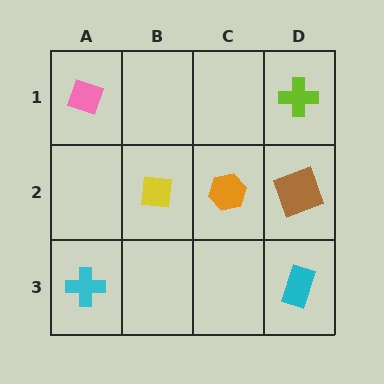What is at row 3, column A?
A cyan cross.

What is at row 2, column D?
A brown square.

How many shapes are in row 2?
3 shapes.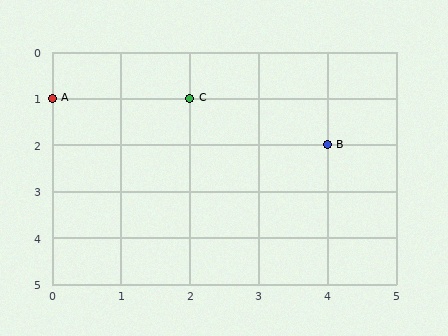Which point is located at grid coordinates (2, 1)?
Point C is at (2, 1).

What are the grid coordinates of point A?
Point A is at grid coordinates (0, 1).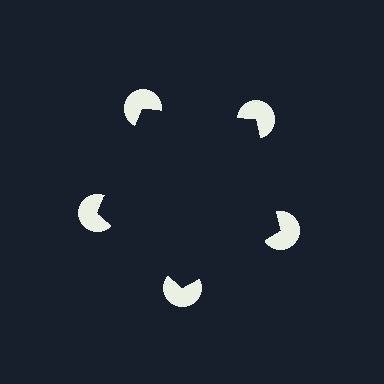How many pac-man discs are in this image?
There are 5 — one at each vertex of the illusory pentagon.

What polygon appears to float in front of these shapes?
An illusory pentagon — its edges are inferred from the aligned wedge cuts in the pac-man discs, not physically drawn.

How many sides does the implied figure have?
5 sides.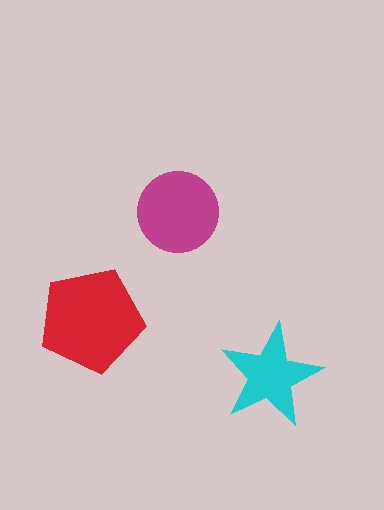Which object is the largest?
The red pentagon.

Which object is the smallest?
The cyan star.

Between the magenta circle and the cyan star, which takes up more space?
The magenta circle.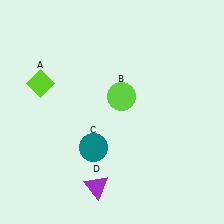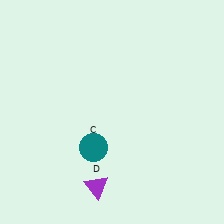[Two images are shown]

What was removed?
The lime circle (B), the lime diamond (A) were removed in Image 2.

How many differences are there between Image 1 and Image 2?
There are 2 differences between the two images.